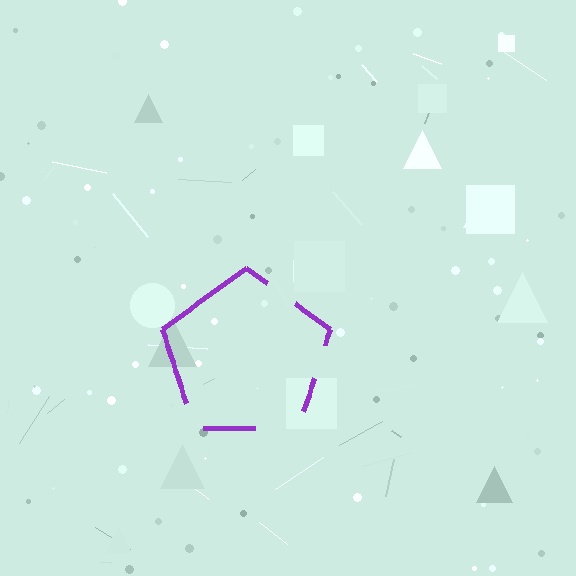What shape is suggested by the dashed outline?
The dashed outline suggests a pentagon.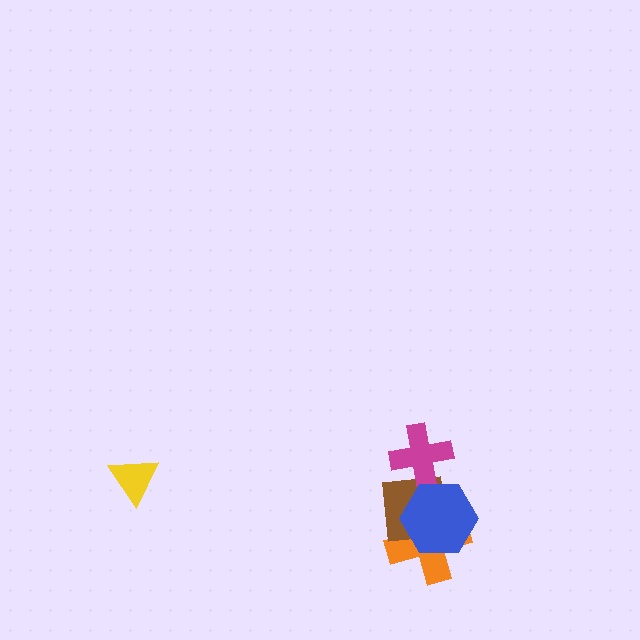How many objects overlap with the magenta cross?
1 object overlaps with the magenta cross.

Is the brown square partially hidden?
Yes, it is partially covered by another shape.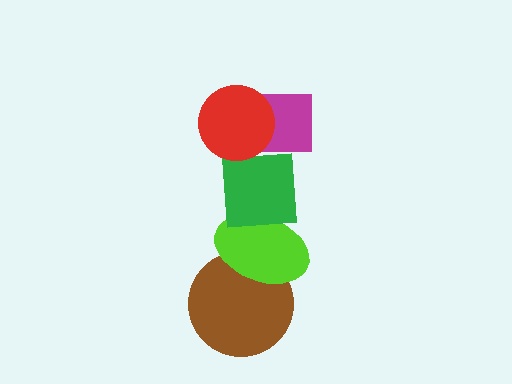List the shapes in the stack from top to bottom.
From top to bottom: the red circle, the magenta rectangle, the green square, the lime ellipse, the brown circle.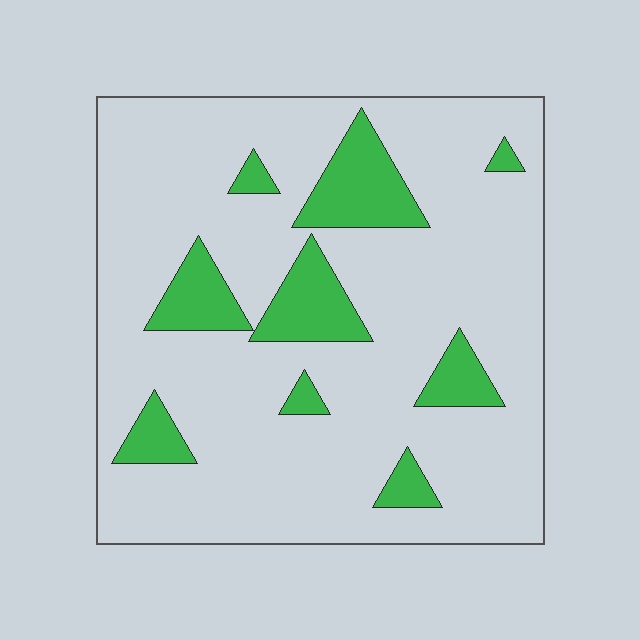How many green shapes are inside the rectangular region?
9.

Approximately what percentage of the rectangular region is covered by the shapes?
Approximately 15%.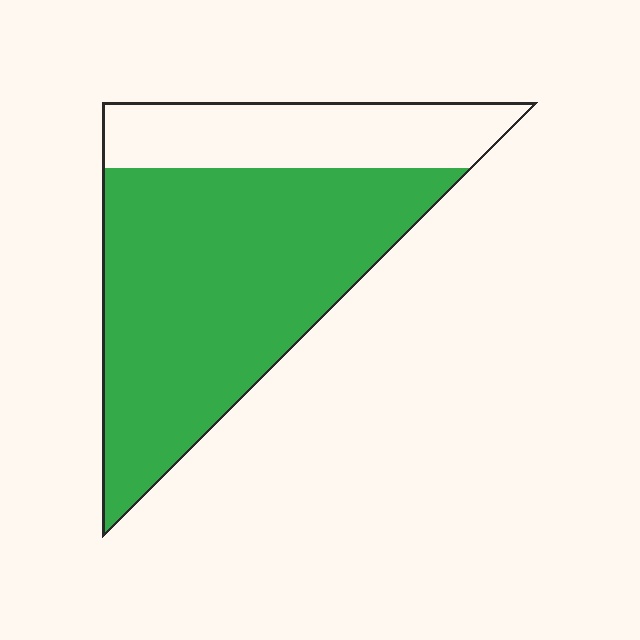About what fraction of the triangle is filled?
About three quarters (3/4).